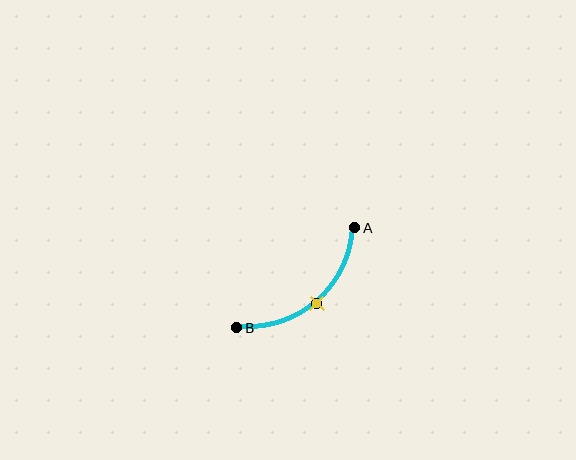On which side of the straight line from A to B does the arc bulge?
The arc bulges below and to the right of the straight line connecting A and B.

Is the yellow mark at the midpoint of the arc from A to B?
Yes. The yellow mark lies on the arc at equal arc-length from both A and B — it is the arc midpoint.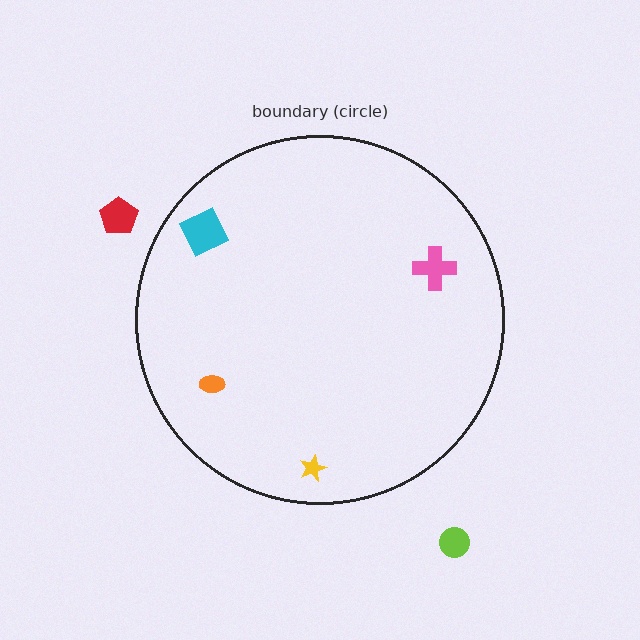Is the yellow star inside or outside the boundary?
Inside.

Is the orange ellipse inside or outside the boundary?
Inside.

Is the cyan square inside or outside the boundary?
Inside.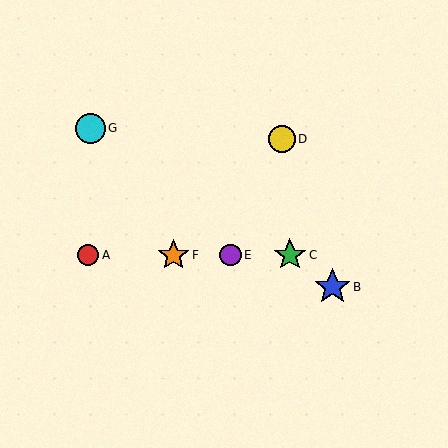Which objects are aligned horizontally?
Objects A, C, E, F are aligned horizontally.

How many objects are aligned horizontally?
4 objects (A, C, E, F) are aligned horizontally.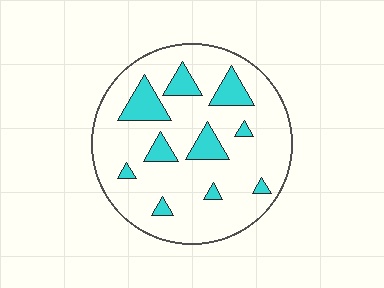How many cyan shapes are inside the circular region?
10.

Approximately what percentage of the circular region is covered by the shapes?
Approximately 15%.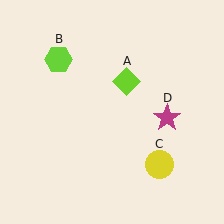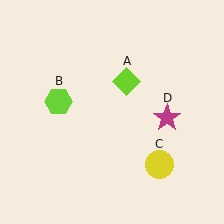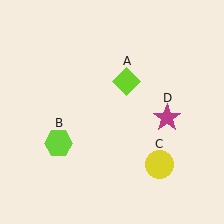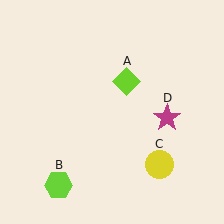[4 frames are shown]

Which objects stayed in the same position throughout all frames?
Lime diamond (object A) and yellow circle (object C) and magenta star (object D) remained stationary.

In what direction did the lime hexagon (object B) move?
The lime hexagon (object B) moved down.